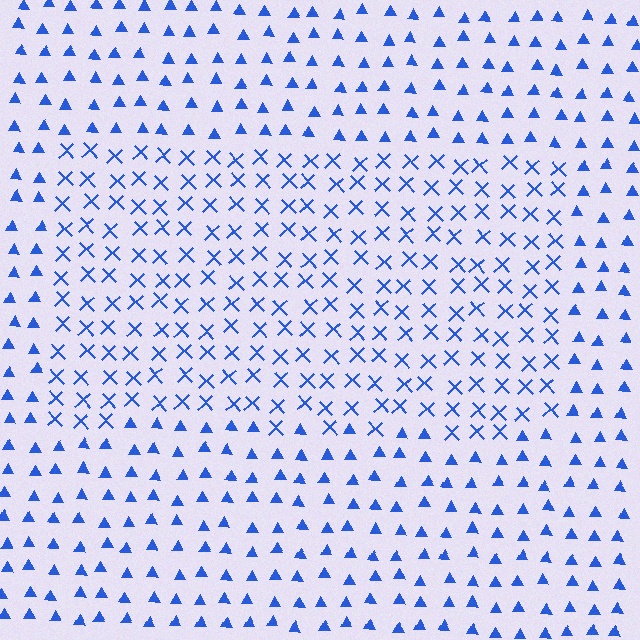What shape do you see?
I see a rectangle.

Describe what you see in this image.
The image is filled with small blue elements arranged in a uniform grid. A rectangle-shaped region contains X marks, while the surrounding area contains triangles. The boundary is defined purely by the change in element shape.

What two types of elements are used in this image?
The image uses X marks inside the rectangle region and triangles outside it.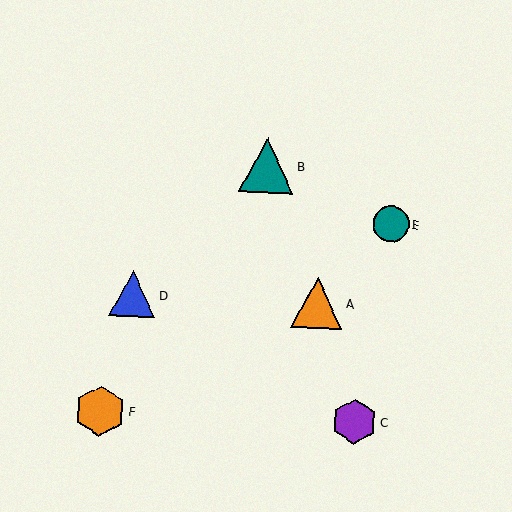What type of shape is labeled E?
Shape E is a teal circle.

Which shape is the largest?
The teal triangle (labeled B) is the largest.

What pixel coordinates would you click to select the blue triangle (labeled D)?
Click at (133, 294) to select the blue triangle D.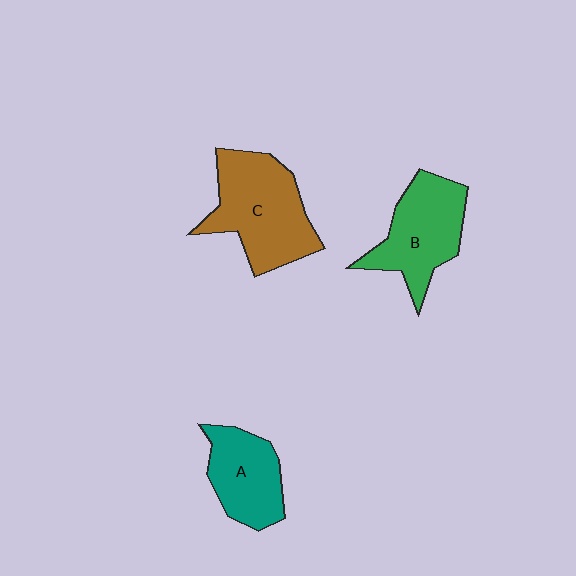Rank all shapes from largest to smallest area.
From largest to smallest: C (brown), B (green), A (teal).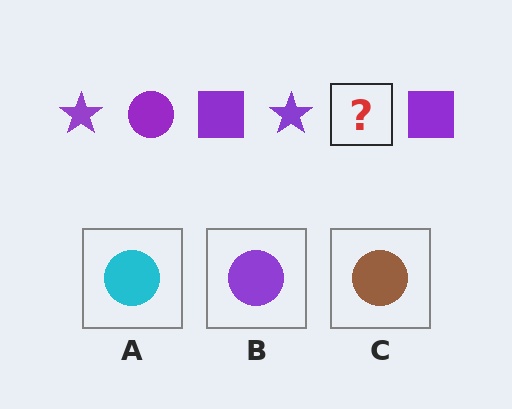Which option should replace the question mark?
Option B.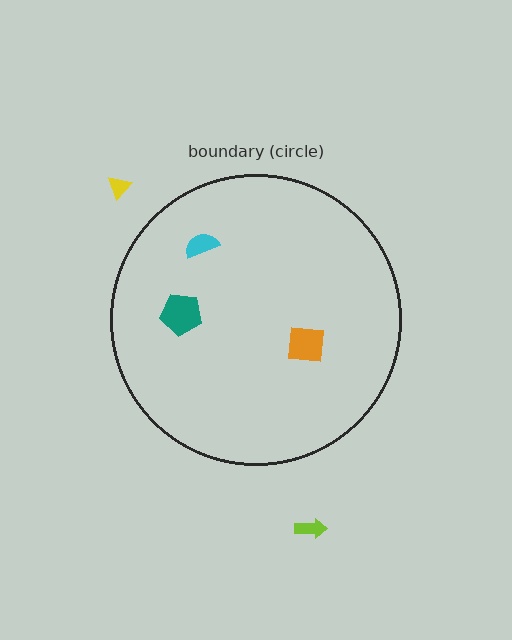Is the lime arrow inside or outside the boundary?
Outside.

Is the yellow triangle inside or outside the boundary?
Outside.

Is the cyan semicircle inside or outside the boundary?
Inside.